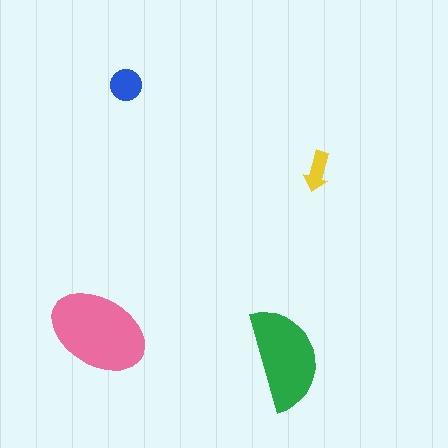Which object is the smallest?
The yellow arrow.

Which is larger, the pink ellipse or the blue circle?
The pink ellipse.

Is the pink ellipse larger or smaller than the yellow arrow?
Larger.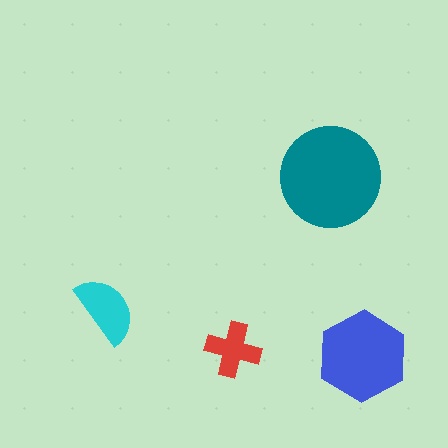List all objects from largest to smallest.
The teal circle, the blue hexagon, the cyan semicircle, the red cross.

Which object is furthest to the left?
The cyan semicircle is leftmost.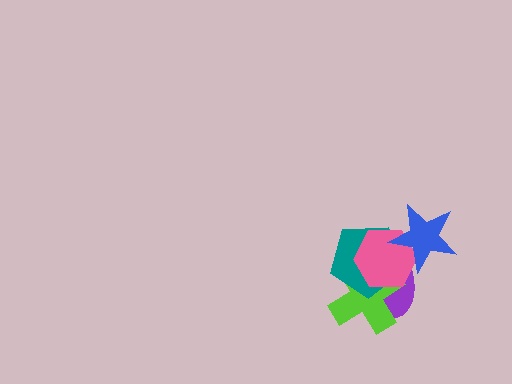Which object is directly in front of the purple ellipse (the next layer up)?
The lime cross is directly in front of the purple ellipse.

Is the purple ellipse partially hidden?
Yes, it is partially covered by another shape.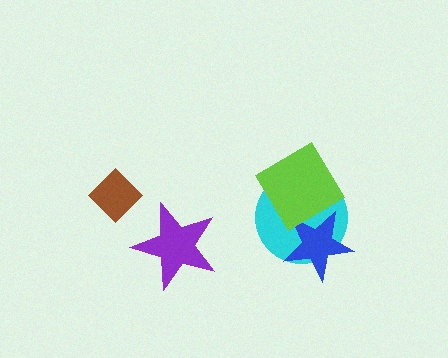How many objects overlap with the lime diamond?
2 objects overlap with the lime diamond.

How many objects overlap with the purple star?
0 objects overlap with the purple star.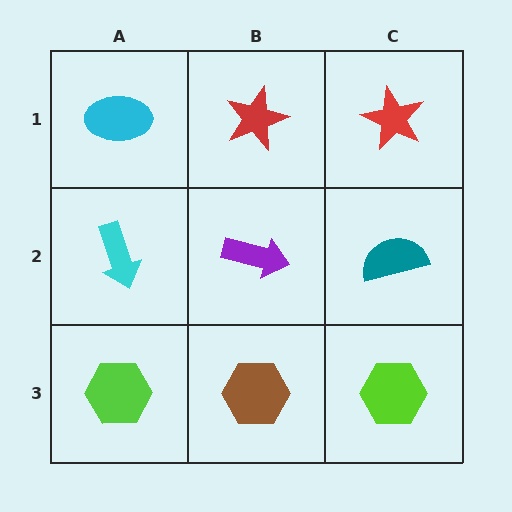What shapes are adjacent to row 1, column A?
A cyan arrow (row 2, column A), a red star (row 1, column B).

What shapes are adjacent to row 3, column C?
A teal semicircle (row 2, column C), a brown hexagon (row 3, column B).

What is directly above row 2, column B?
A red star.